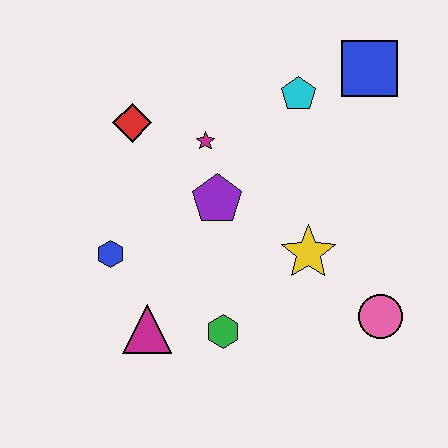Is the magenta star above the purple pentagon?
Yes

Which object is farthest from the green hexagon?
The blue square is farthest from the green hexagon.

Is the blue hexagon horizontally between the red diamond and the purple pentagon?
No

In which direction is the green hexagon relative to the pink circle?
The green hexagon is to the left of the pink circle.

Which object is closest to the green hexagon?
The magenta triangle is closest to the green hexagon.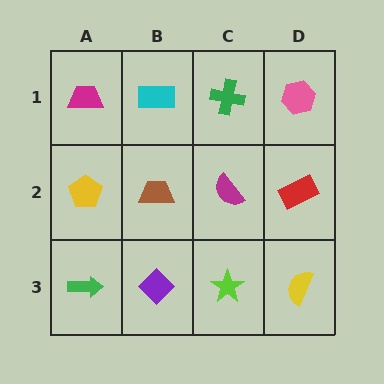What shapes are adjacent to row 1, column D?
A red rectangle (row 2, column D), a green cross (row 1, column C).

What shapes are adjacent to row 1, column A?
A yellow pentagon (row 2, column A), a cyan rectangle (row 1, column B).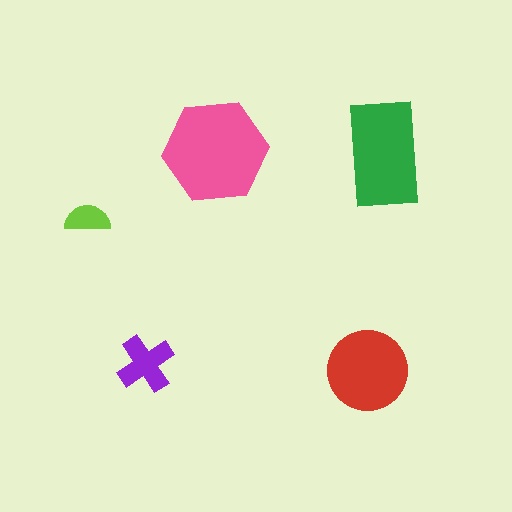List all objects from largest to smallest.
The pink hexagon, the green rectangle, the red circle, the purple cross, the lime semicircle.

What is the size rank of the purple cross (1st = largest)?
4th.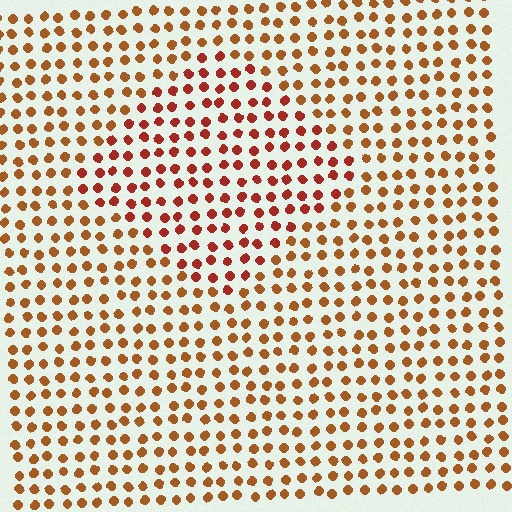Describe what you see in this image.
The image is filled with small brown elements in a uniform arrangement. A diamond-shaped region is visible where the elements are tinted to a slightly different hue, forming a subtle color boundary.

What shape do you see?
I see a diamond.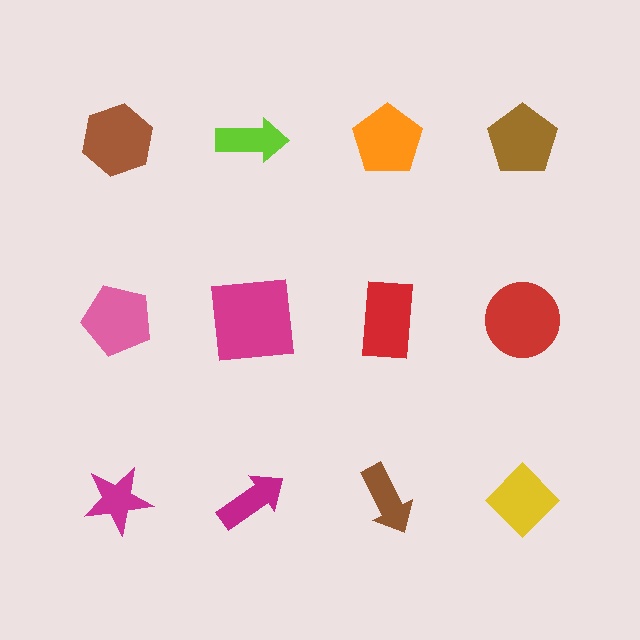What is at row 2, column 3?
A red rectangle.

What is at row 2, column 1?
A pink pentagon.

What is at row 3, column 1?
A magenta star.